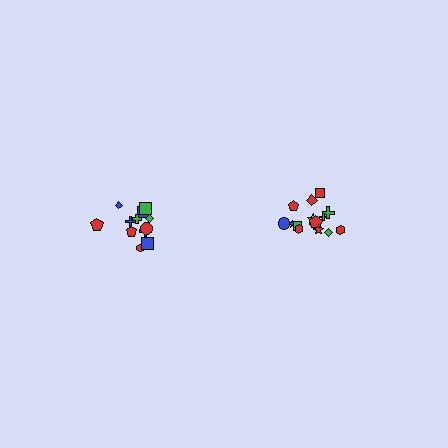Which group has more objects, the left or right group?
The right group.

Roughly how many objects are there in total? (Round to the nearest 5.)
Roughly 25 objects in total.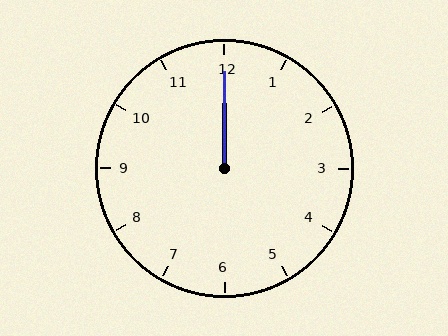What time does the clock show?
12:00.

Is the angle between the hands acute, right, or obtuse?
It is acute.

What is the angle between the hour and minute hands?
Approximately 0 degrees.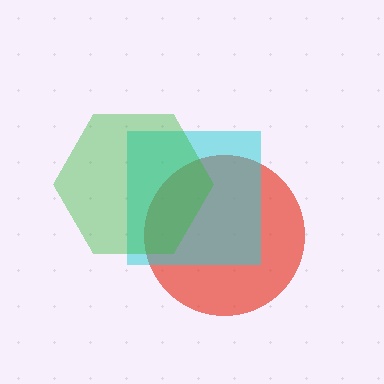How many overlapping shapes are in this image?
There are 3 overlapping shapes in the image.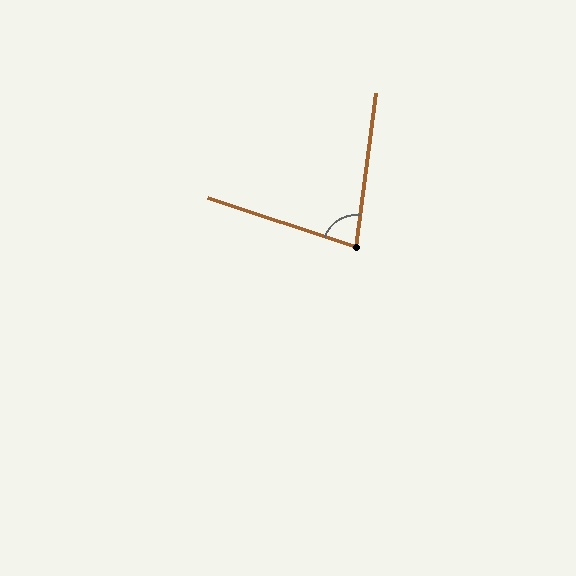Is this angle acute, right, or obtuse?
It is acute.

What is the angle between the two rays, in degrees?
Approximately 79 degrees.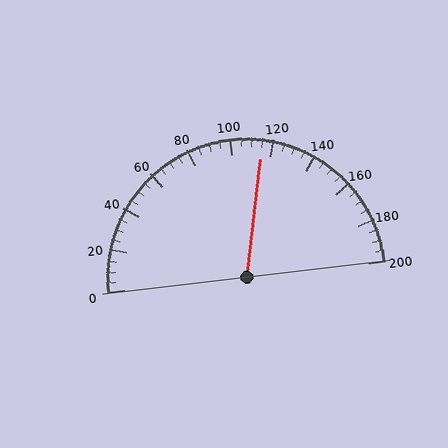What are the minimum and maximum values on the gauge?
The gauge ranges from 0 to 200.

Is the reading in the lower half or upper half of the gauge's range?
The reading is in the upper half of the range (0 to 200).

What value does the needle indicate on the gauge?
The needle indicates approximately 115.